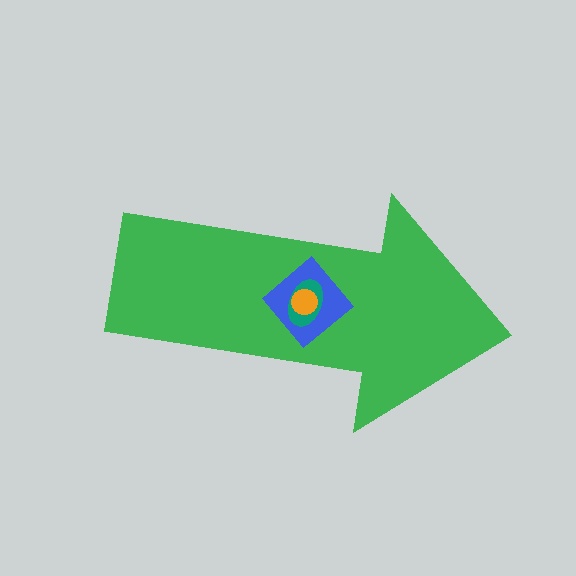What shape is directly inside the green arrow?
The blue diamond.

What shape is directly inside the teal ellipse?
The orange circle.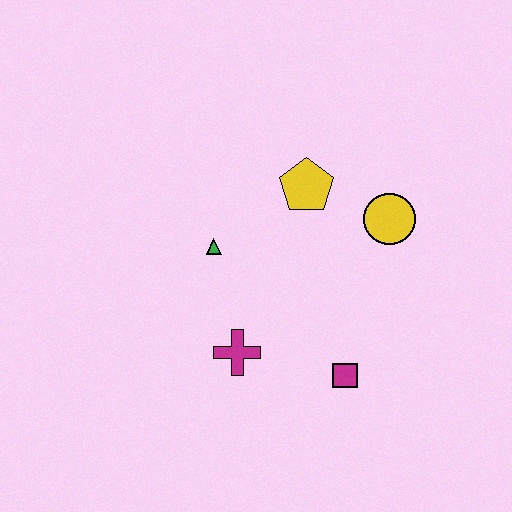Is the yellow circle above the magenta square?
Yes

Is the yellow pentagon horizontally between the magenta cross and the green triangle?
No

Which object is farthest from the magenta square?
The yellow pentagon is farthest from the magenta square.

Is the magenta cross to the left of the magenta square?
Yes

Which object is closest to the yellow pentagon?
The yellow circle is closest to the yellow pentagon.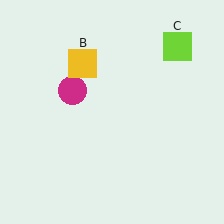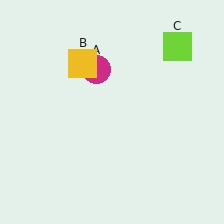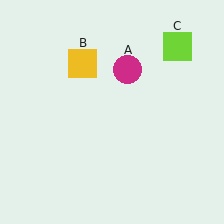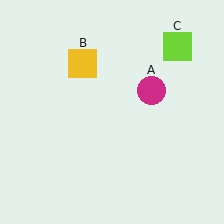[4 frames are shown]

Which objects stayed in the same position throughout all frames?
Yellow square (object B) and lime square (object C) remained stationary.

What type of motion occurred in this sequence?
The magenta circle (object A) rotated clockwise around the center of the scene.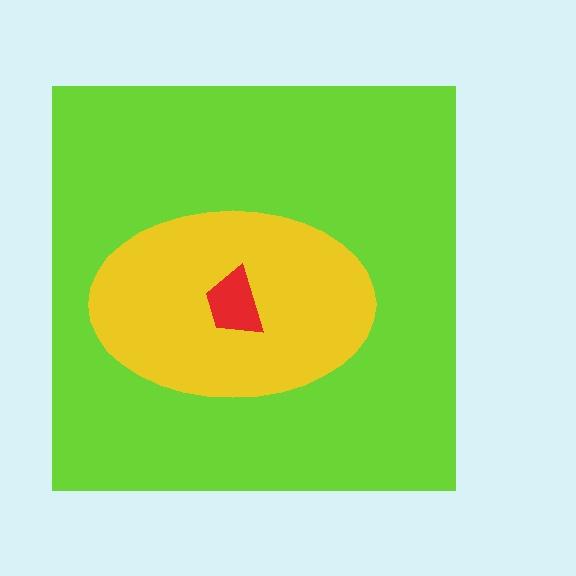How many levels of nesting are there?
3.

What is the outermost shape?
The lime square.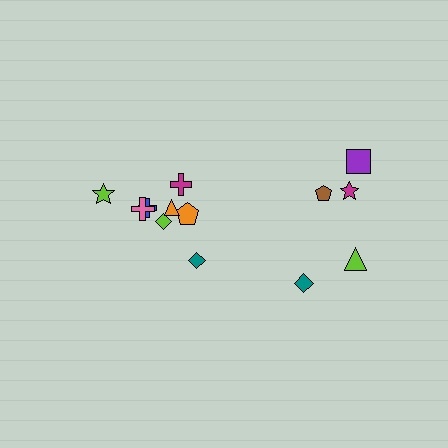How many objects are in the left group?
There are 8 objects.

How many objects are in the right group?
There are 5 objects.